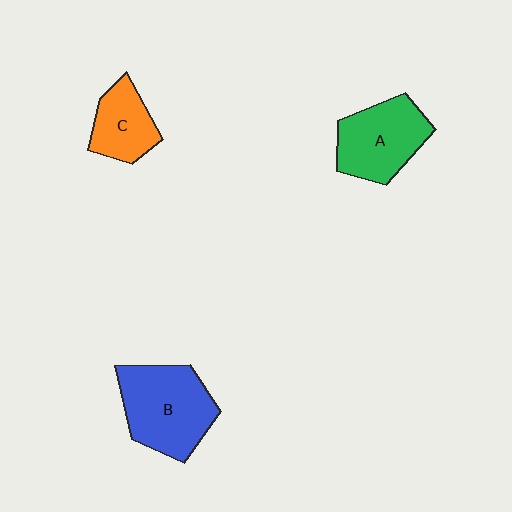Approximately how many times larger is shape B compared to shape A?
Approximately 1.2 times.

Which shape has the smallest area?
Shape C (orange).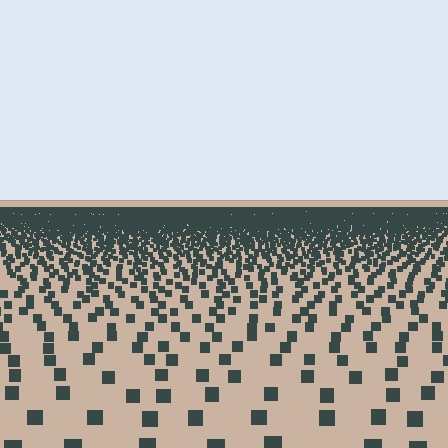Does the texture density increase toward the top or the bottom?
Density increases toward the top.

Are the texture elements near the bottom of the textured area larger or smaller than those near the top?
Larger. Near the bottom, elements are closer to the viewer and appear at a bigger on-screen size.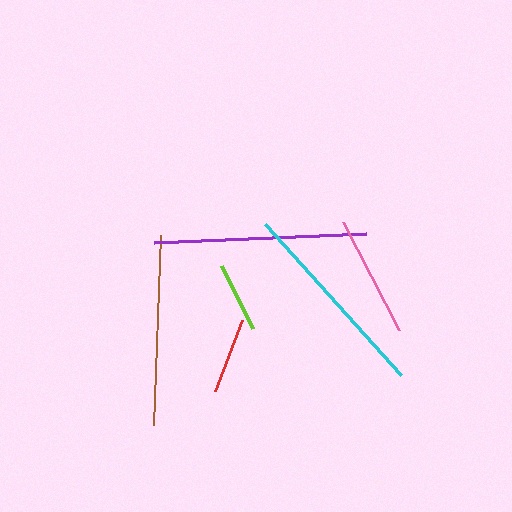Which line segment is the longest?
The purple line is the longest at approximately 212 pixels.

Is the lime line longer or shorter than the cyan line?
The cyan line is longer than the lime line.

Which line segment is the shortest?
The lime line is the shortest at approximately 70 pixels.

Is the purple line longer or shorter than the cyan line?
The purple line is longer than the cyan line.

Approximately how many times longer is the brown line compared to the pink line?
The brown line is approximately 1.6 times the length of the pink line.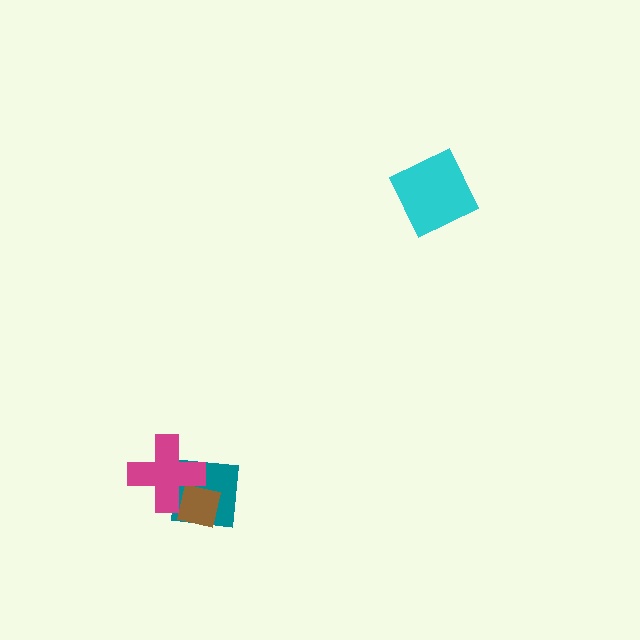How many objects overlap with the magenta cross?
2 objects overlap with the magenta cross.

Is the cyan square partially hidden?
No, no other shape covers it.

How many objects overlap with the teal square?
2 objects overlap with the teal square.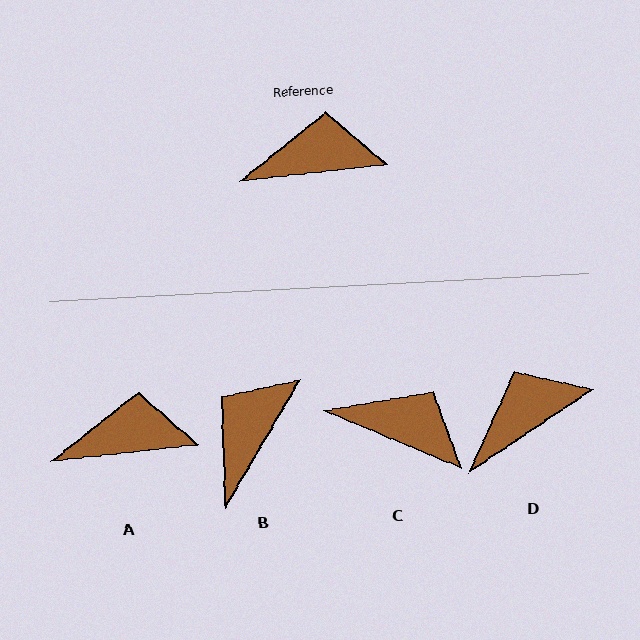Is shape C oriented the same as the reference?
No, it is off by about 29 degrees.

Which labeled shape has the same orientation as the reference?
A.